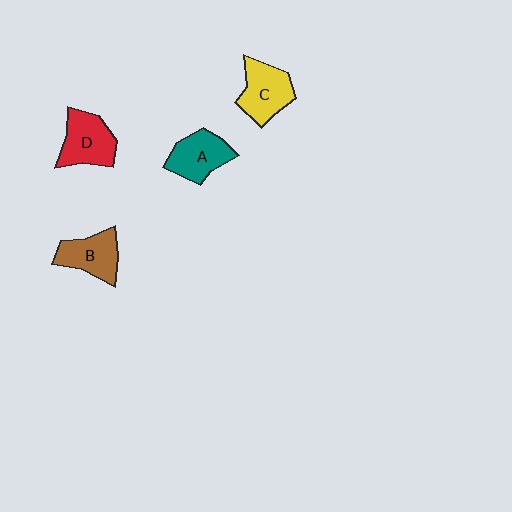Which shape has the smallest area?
Shape B (brown).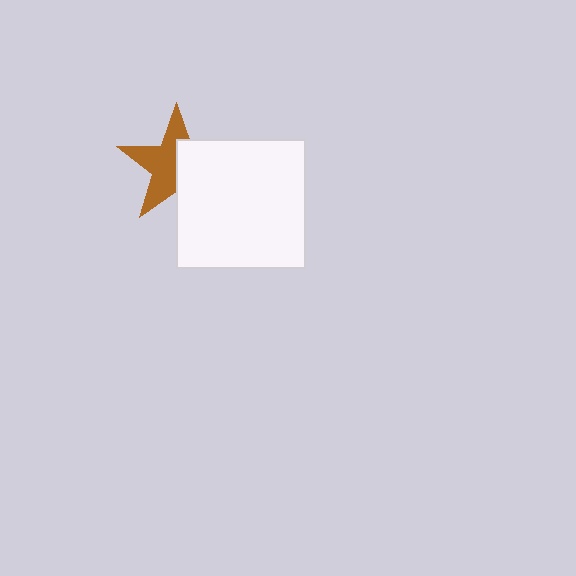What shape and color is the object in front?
The object in front is a white square.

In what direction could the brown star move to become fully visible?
The brown star could move left. That would shift it out from behind the white square entirely.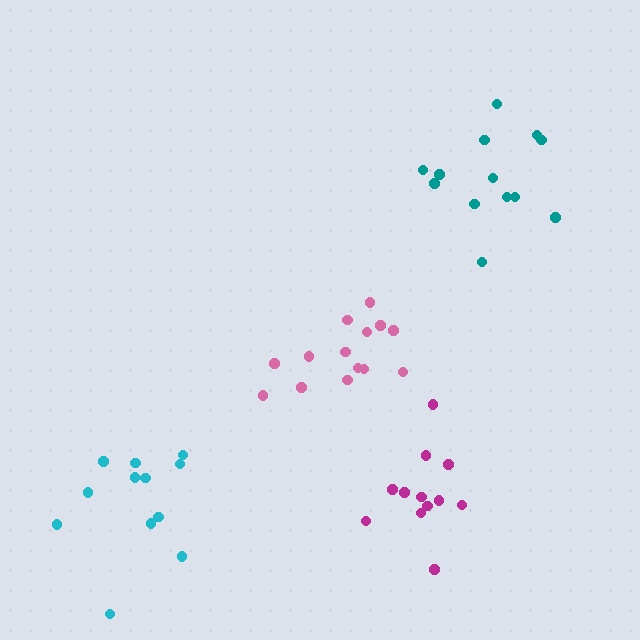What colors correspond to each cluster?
The clusters are colored: pink, magenta, cyan, teal.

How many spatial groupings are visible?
There are 4 spatial groupings.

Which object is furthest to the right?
The teal cluster is rightmost.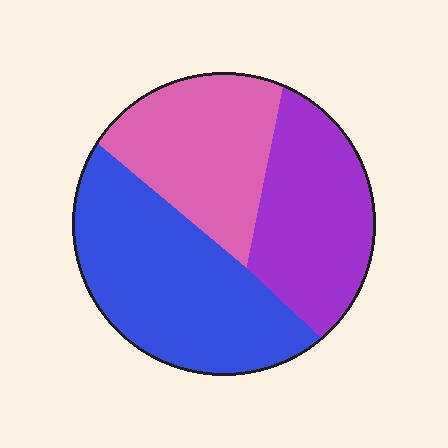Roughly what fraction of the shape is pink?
Pink takes up about one quarter (1/4) of the shape.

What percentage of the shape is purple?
Purple takes up between a sixth and a third of the shape.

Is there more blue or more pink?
Blue.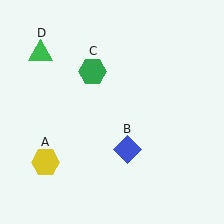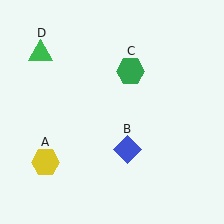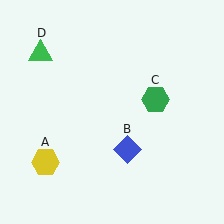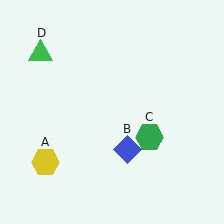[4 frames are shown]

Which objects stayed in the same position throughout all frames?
Yellow hexagon (object A) and blue diamond (object B) and green triangle (object D) remained stationary.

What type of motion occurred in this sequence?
The green hexagon (object C) rotated clockwise around the center of the scene.